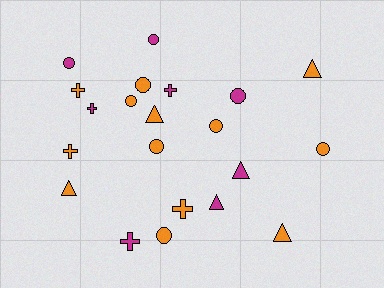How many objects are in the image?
There are 21 objects.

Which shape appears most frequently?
Circle, with 9 objects.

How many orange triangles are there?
There are 4 orange triangles.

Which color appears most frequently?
Orange, with 13 objects.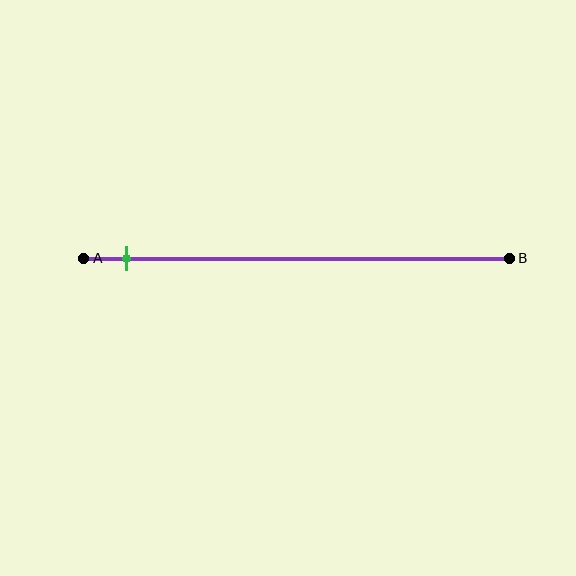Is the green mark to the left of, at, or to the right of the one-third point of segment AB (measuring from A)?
The green mark is to the left of the one-third point of segment AB.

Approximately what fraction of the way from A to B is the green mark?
The green mark is approximately 10% of the way from A to B.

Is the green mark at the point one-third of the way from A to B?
No, the mark is at about 10% from A, not at the 33% one-third point.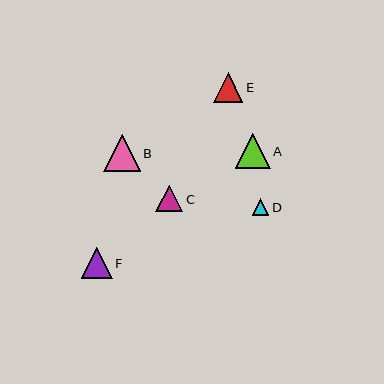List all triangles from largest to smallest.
From largest to smallest: B, A, F, E, C, D.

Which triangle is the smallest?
Triangle D is the smallest with a size of approximately 16 pixels.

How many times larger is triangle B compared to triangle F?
Triangle B is approximately 1.2 times the size of triangle F.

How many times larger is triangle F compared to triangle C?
Triangle F is approximately 1.2 times the size of triangle C.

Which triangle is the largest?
Triangle B is the largest with a size of approximately 36 pixels.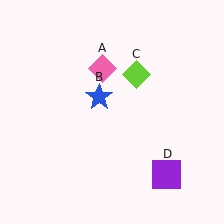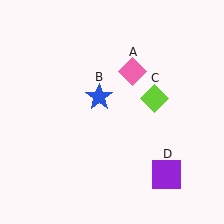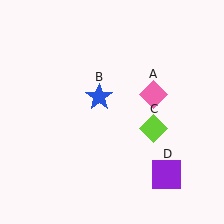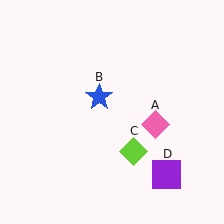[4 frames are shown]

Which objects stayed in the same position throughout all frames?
Blue star (object B) and purple square (object D) remained stationary.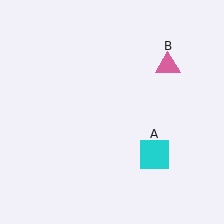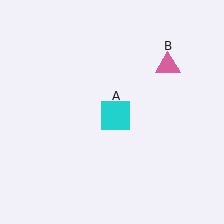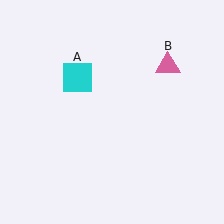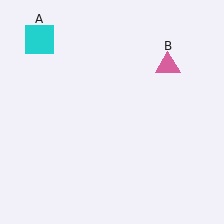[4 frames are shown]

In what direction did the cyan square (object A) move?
The cyan square (object A) moved up and to the left.